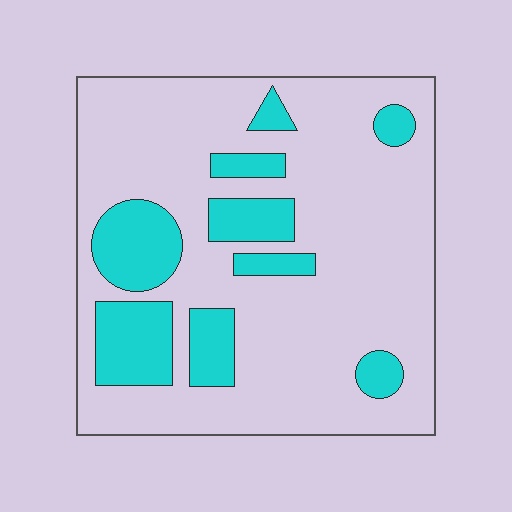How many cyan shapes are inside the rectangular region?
9.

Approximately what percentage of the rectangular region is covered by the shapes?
Approximately 20%.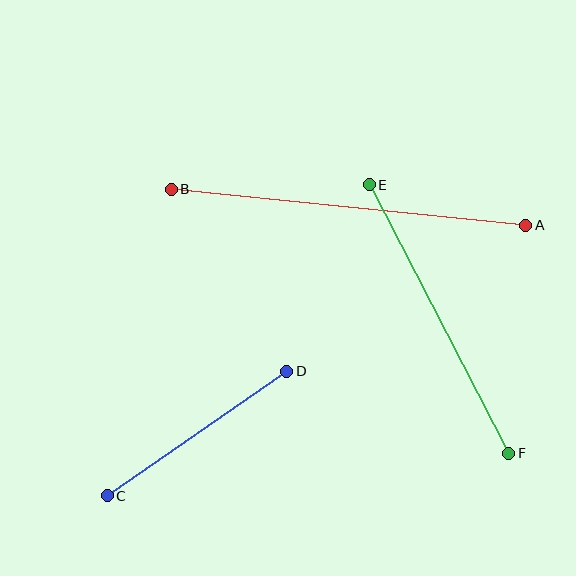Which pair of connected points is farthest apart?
Points A and B are farthest apart.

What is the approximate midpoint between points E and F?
The midpoint is at approximately (439, 319) pixels.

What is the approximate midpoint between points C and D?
The midpoint is at approximately (197, 433) pixels.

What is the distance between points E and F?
The distance is approximately 303 pixels.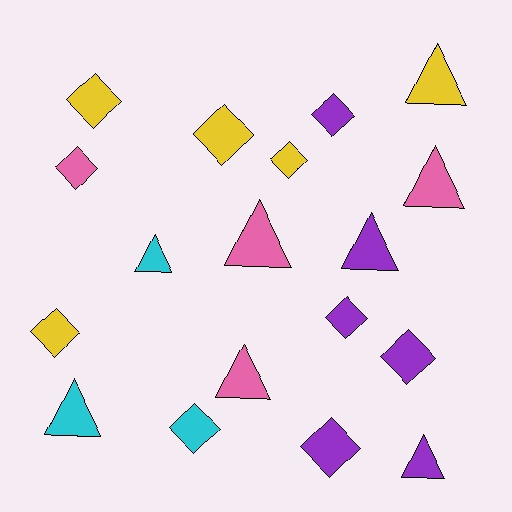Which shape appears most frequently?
Diamond, with 10 objects.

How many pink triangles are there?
There are 3 pink triangles.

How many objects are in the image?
There are 18 objects.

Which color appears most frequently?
Purple, with 6 objects.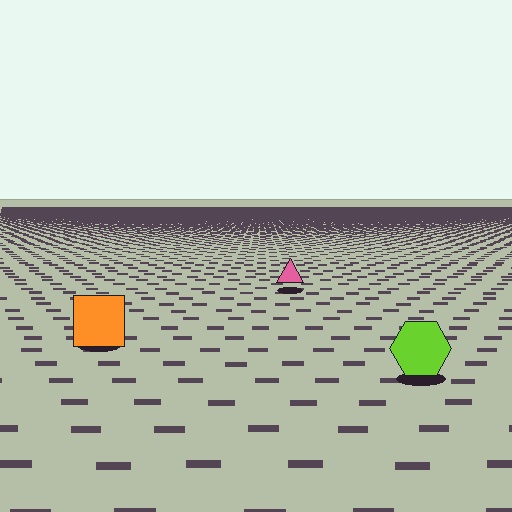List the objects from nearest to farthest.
From nearest to farthest: the lime hexagon, the orange square, the pink triangle.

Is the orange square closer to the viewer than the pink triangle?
Yes. The orange square is closer — you can tell from the texture gradient: the ground texture is coarser near it.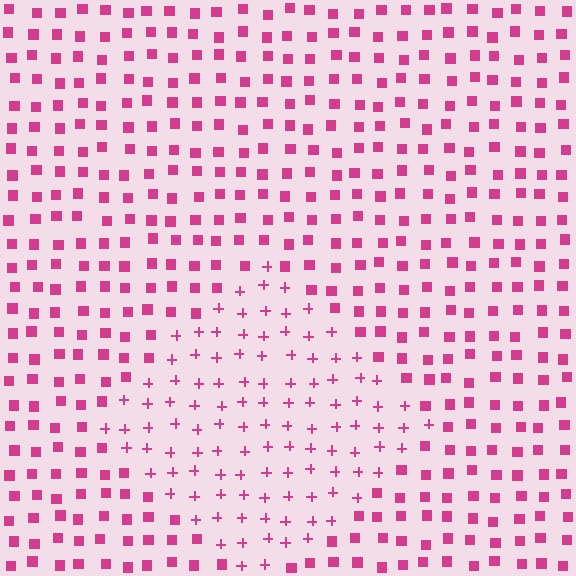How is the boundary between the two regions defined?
The boundary is defined by a change in element shape: plus signs inside vs. squares outside. All elements share the same color and spacing.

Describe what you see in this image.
The image is filled with small magenta elements arranged in a uniform grid. A diamond-shaped region contains plus signs, while the surrounding area contains squares. The boundary is defined purely by the change in element shape.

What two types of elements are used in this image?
The image uses plus signs inside the diamond region and squares outside it.